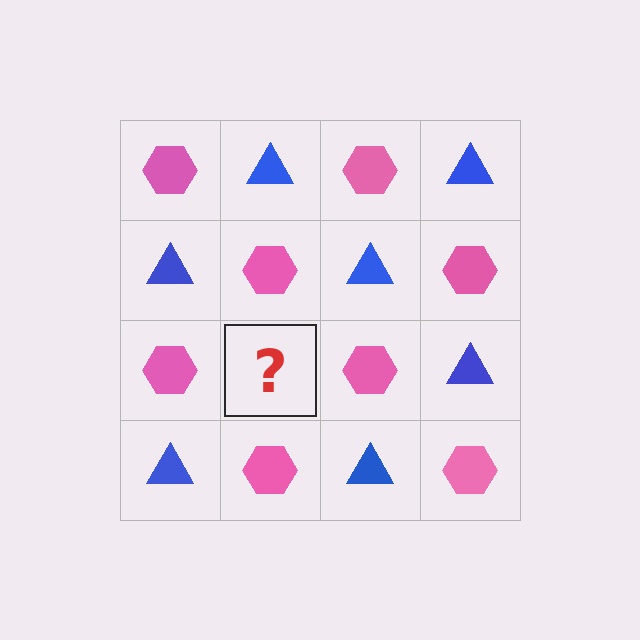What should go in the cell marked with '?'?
The missing cell should contain a blue triangle.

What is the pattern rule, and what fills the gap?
The rule is that it alternates pink hexagon and blue triangle in a checkerboard pattern. The gap should be filled with a blue triangle.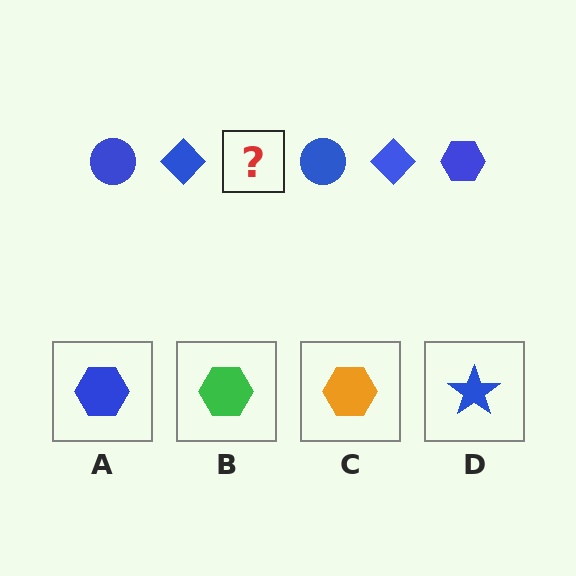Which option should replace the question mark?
Option A.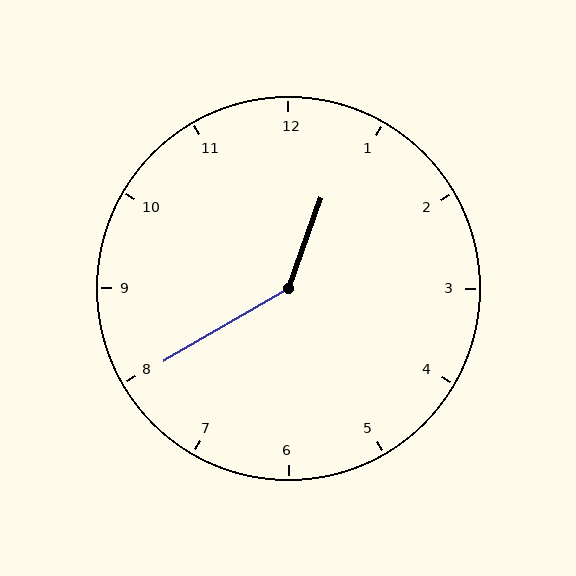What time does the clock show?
12:40.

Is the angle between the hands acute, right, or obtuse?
It is obtuse.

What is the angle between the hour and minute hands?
Approximately 140 degrees.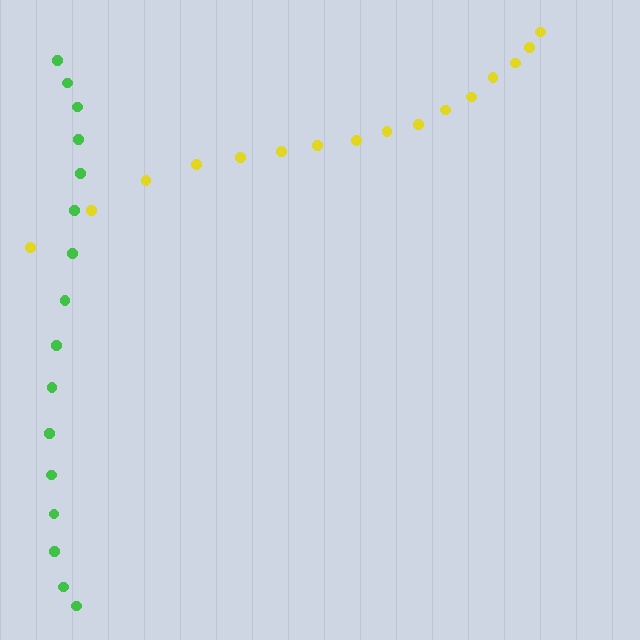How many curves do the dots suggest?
There are 2 distinct paths.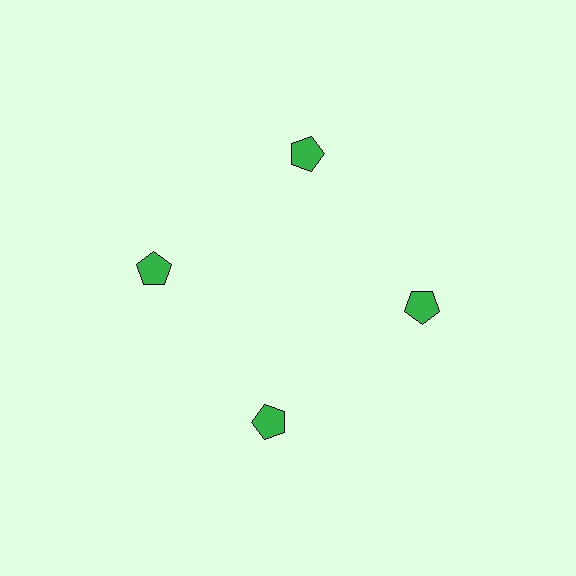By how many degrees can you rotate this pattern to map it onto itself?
The pattern maps onto itself every 90 degrees of rotation.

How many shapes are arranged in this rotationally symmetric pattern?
There are 4 shapes, arranged in 4 groups of 1.